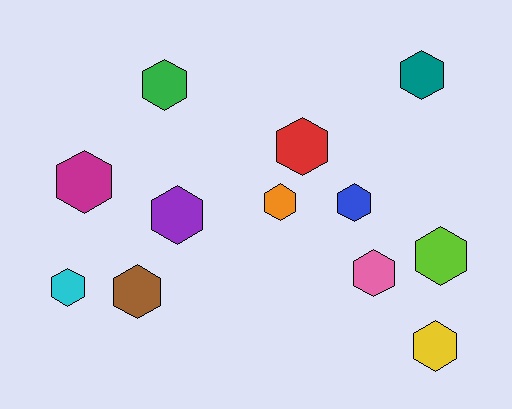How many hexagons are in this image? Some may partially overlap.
There are 12 hexagons.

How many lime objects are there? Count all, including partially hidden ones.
There is 1 lime object.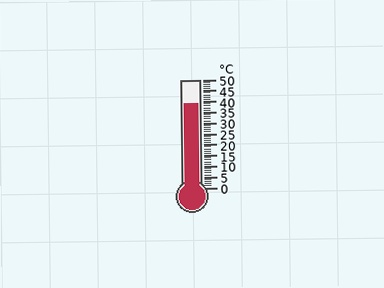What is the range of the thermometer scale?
The thermometer scale ranges from 0°C to 50°C.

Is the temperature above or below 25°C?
The temperature is above 25°C.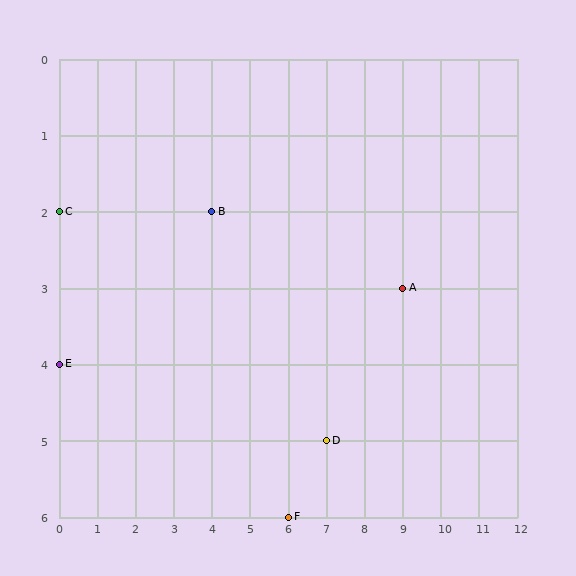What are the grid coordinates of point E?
Point E is at grid coordinates (0, 4).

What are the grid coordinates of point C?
Point C is at grid coordinates (0, 2).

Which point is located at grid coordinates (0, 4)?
Point E is at (0, 4).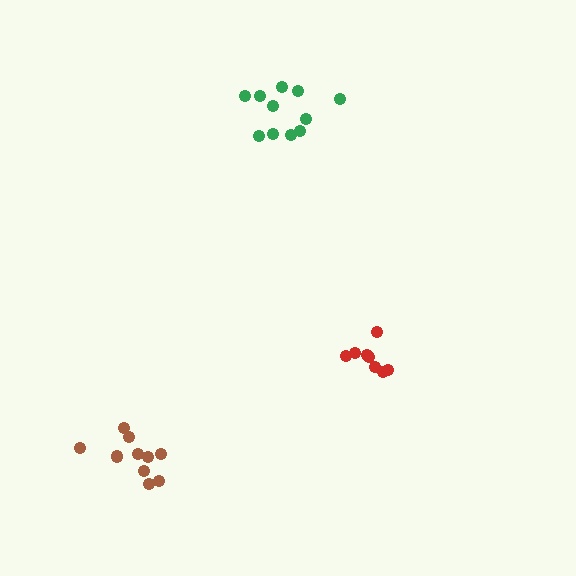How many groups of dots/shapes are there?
There are 3 groups.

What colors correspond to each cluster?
The clusters are colored: brown, red, green.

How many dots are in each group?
Group 1: 10 dots, Group 2: 8 dots, Group 3: 11 dots (29 total).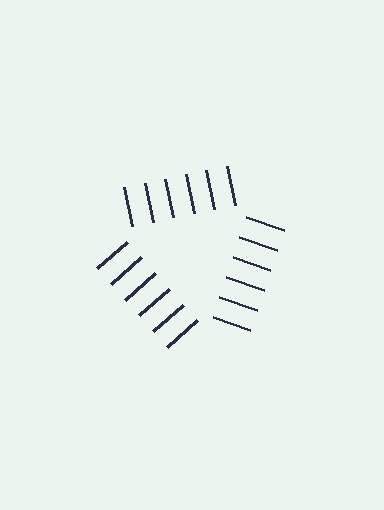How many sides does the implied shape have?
3 sides — the line-ends trace a triangle.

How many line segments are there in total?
18 — 6 along each of the 3 edges.